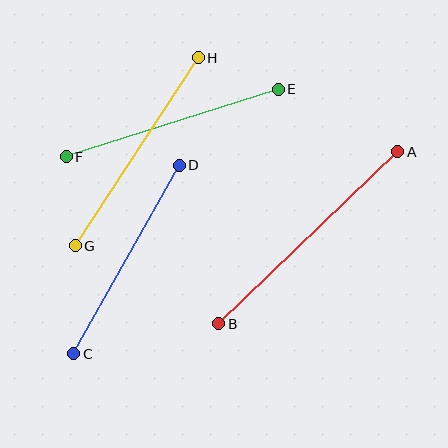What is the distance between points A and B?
The distance is approximately 248 pixels.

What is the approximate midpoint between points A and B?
The midpoint is at approximately (308, 238) pixels.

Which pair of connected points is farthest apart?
Points A and B are farthest apart.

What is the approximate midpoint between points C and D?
The midpoint is at approximately (126, 260) pixels.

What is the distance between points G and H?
The distance is approximately 225 pixels.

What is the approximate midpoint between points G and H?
The midpoint is at approximately (137, 152) pixels.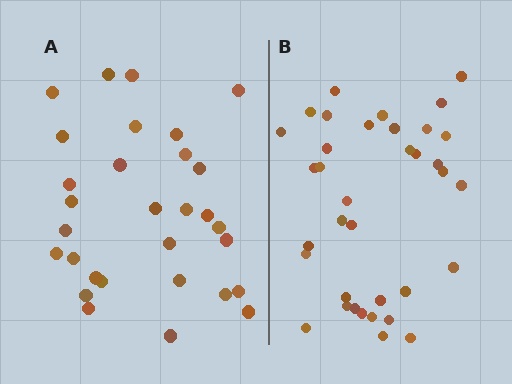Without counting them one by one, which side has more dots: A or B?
Region B (the right region) has more dots.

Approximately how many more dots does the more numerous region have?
Region B has about 6 more dots than region A.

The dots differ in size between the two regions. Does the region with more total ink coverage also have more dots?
No. Region A has more total ink coverage because its dots are larger, but region B actually contains more individual dots. Total area can be misleading — the number of items is what matters here.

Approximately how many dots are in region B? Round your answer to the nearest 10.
About 40 dots. (The exact count is 36, which rounds to 40.)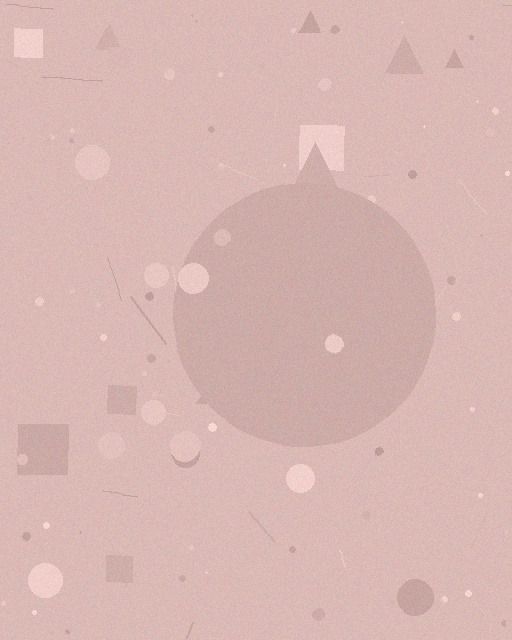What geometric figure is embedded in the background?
A circle is embedded in the background.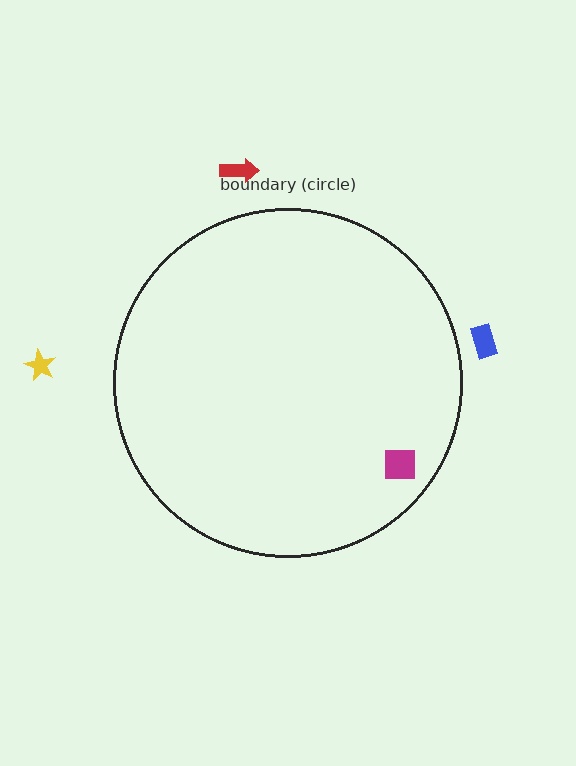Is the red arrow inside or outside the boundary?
Outside.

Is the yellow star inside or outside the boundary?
Outside.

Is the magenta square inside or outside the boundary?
Inside.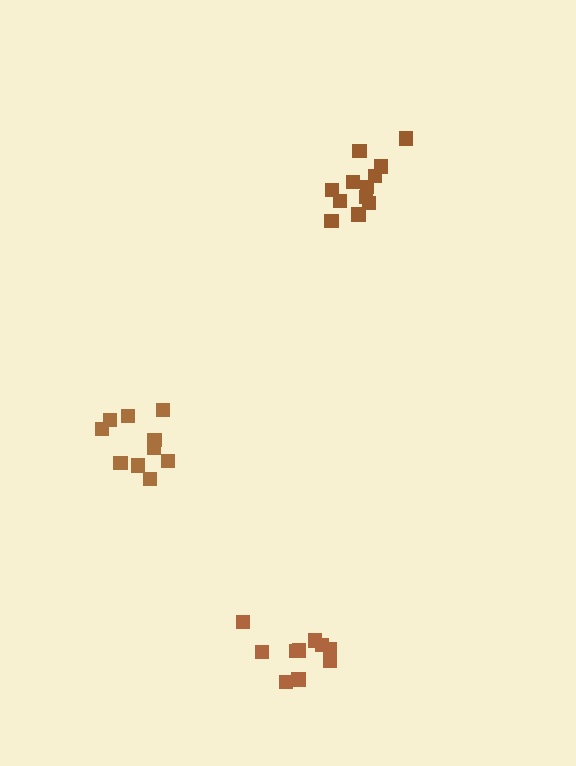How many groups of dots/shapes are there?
There are 3 groups.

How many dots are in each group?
Group 1: 12 dots, Group 2: 10 dots, Group 3: 10 dots (32 total).